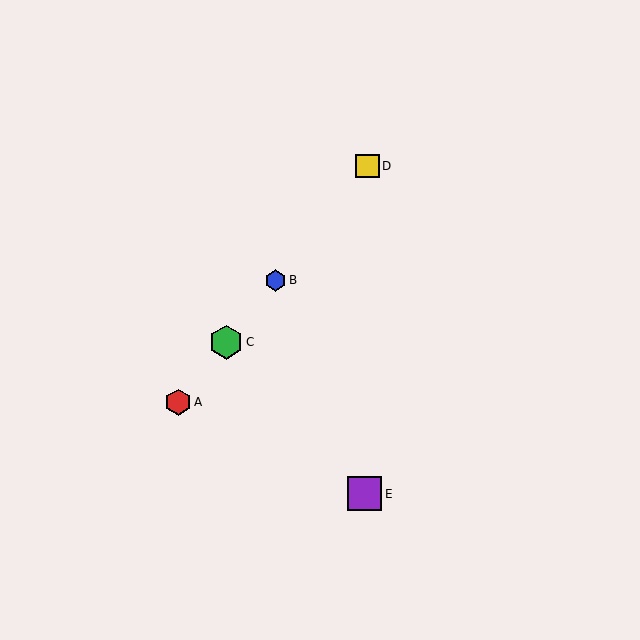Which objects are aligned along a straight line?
Objects A, B, C, D are aligned along a straight line.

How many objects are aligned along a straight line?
4 objects (A, B, C, D) are aligned along a straight line.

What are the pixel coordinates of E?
Object E is at (365, 494).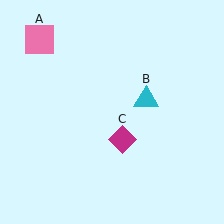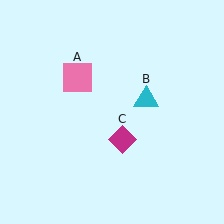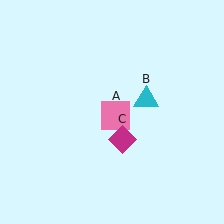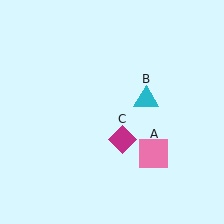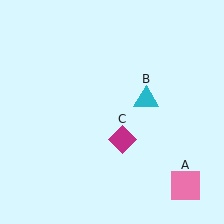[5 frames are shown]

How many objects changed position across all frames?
1 object changed position: pink square (object A).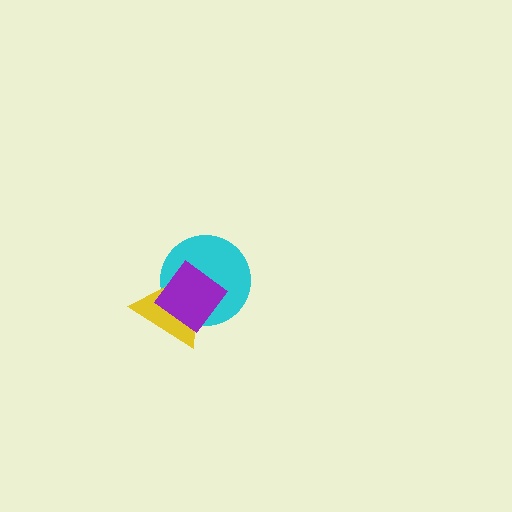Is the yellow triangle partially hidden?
Yes, it is partially covered by another shape.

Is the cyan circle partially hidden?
Yes, it is partially covered by another shape.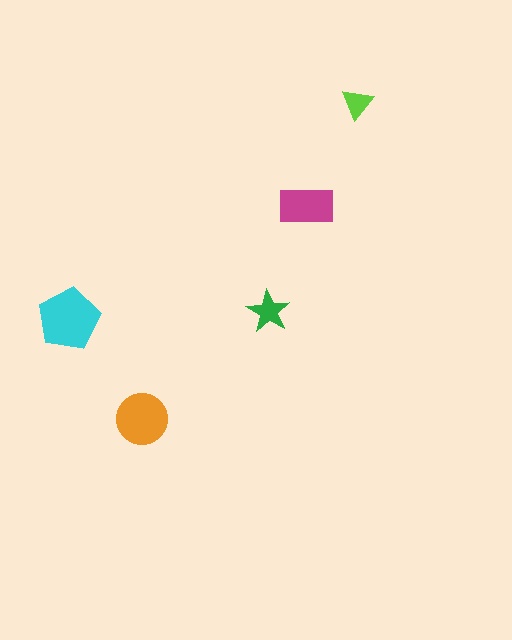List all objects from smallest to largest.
The lime triangle, the green star, the magenta rectangle, the orange circle, the cyan pentagon.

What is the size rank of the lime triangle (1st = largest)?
5th.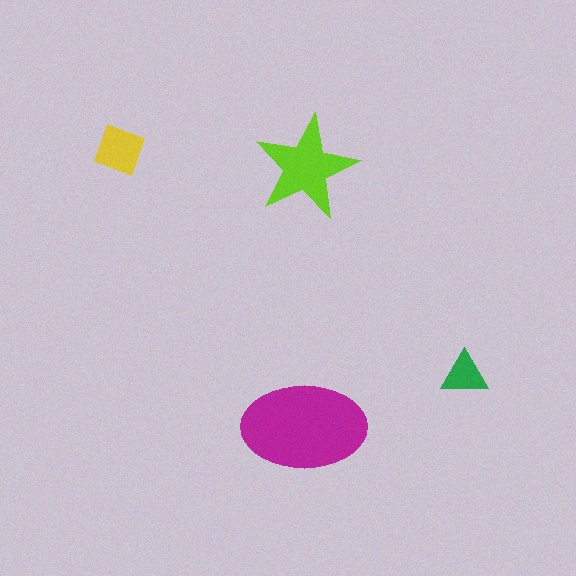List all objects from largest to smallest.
The magenta ellipse, the lime star, the yellow diamond, the green triangle.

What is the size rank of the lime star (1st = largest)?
2nd.